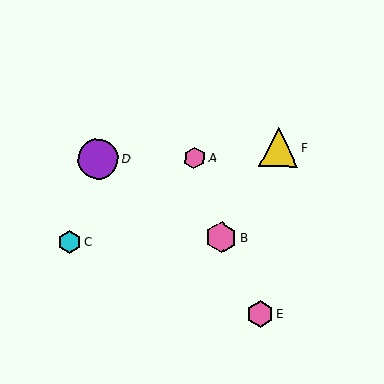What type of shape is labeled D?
Shape D is a purple circle.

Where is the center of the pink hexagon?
The center of the pink hexagon is at (221, 238).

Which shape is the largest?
The purple circle (labeled D) is the largest.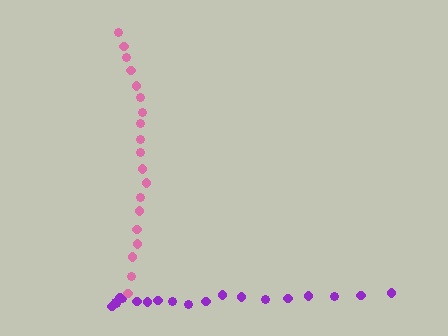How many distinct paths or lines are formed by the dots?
There are 2 distinct paths.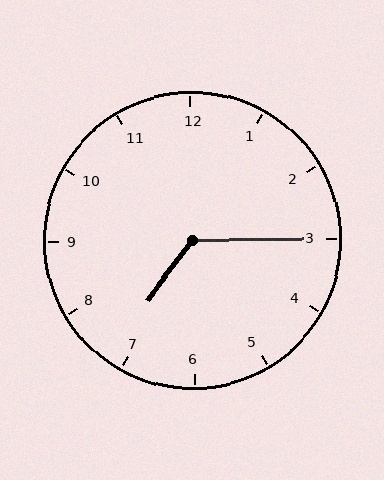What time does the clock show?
7:15.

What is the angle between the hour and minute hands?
Approximately 128 degrees.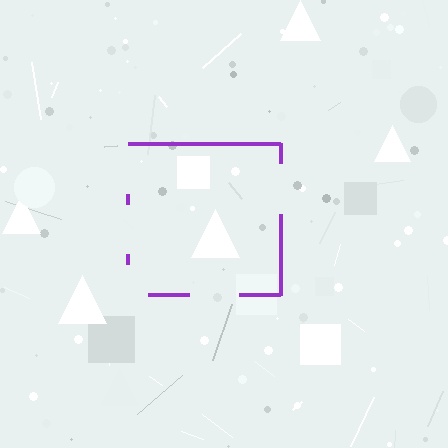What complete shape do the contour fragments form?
The contour fragments form a square.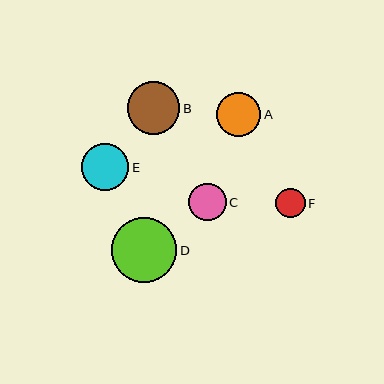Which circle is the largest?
Circle D is the largest with a size of approximately 65 pixels.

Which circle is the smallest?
Circle F is the smallest with a size of approximately 30 pixels.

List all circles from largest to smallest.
From largest to smallest: D, B, E, A, C, F.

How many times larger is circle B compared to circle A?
Circle B is approximately 1.2 times the size of circle A.